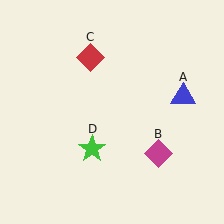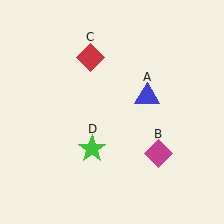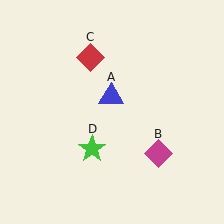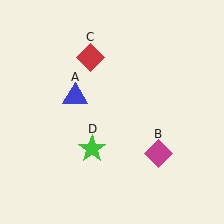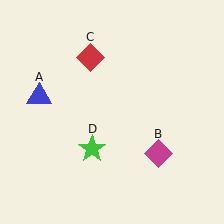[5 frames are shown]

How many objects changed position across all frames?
1 object changed position: blue triangle (object A).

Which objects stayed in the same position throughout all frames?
Magenta diamond (object B) and red diamond (object C) and green star (object D) remained stationary.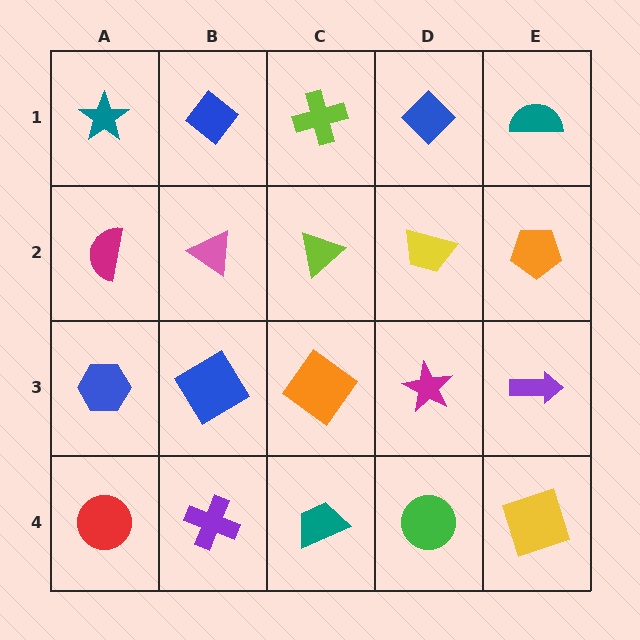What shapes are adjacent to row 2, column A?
A teal star (row 1, column A), a blue hexagon (row 3, column A), a pink triangle (row 2, column B).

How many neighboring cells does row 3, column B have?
4.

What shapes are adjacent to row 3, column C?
A lime triangle (row 2, column C), a teal trapezoid (row 4, column C), a blue diamond (row 3, column B), a magenta star (row 3, column D).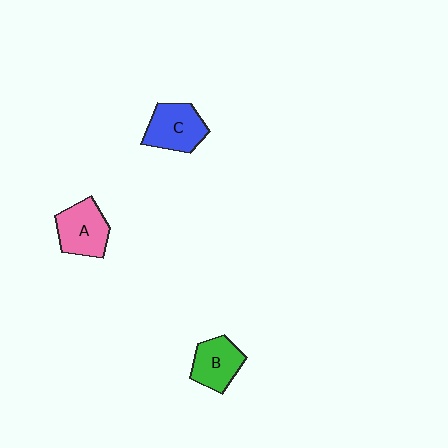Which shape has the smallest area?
Shape B (green).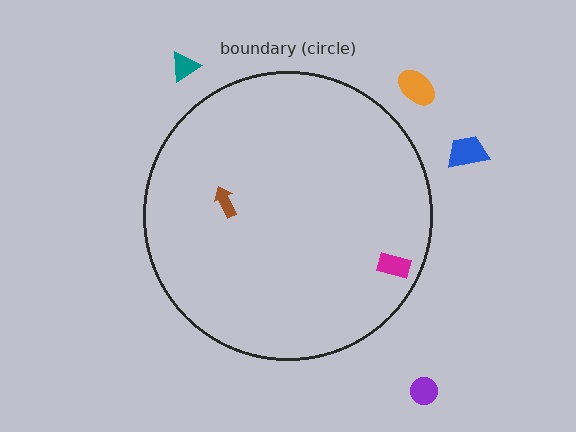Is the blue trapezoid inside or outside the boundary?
Outside.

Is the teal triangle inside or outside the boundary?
Outside.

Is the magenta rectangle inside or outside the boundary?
Inside.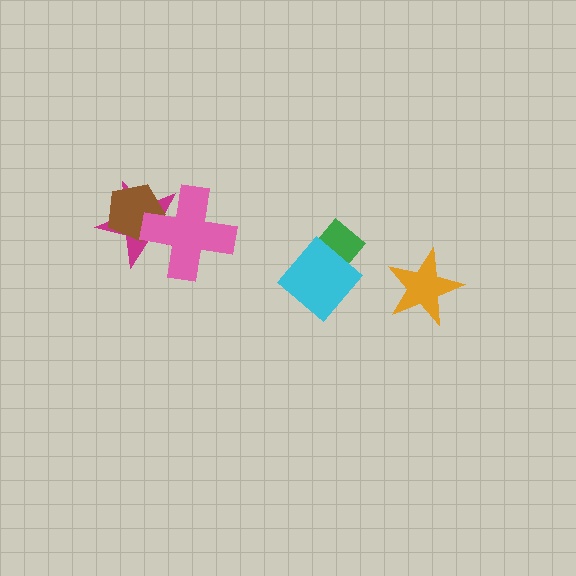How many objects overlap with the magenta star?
2 objects overlap with the magenta star.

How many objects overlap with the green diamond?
1 object overlaps with the green diamond.